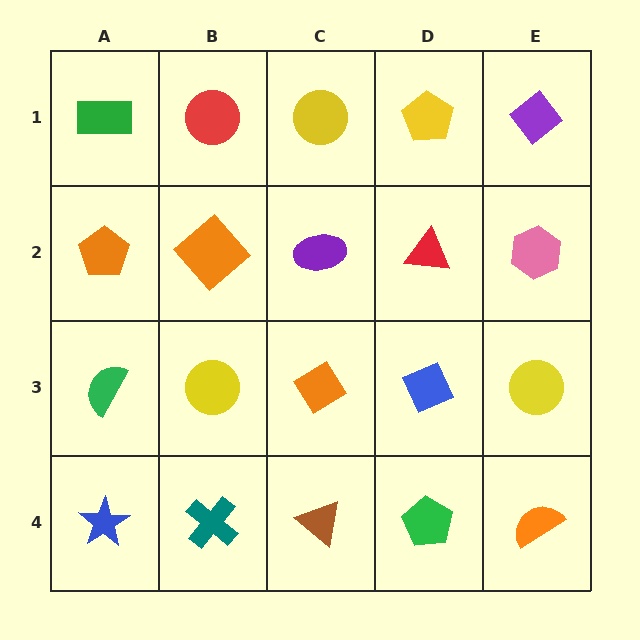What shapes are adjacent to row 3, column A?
An orange pentagon (row 2, column A), a blue star (row 4, column A), a yellow circle (row 3, column B).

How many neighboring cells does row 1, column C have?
3.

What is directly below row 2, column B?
A yellow circle.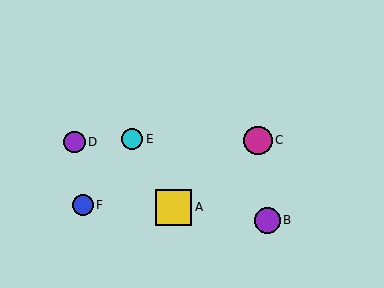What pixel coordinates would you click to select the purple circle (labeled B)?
Click at (267, 220) to select the purple circle B.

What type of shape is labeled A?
Shape A is a yellow square.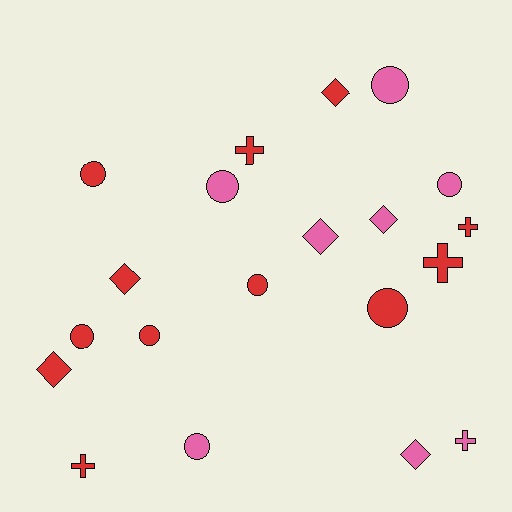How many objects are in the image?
There are 20 objects.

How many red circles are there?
There are 5 red circles.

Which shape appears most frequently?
Circle, with 9 objects.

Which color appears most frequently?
Red, with 12 objects.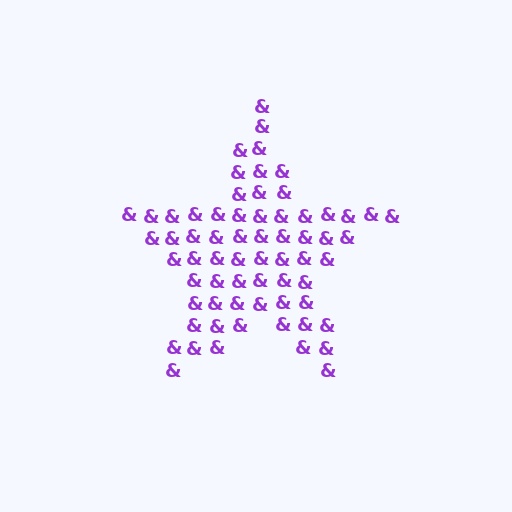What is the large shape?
The large shape is a star.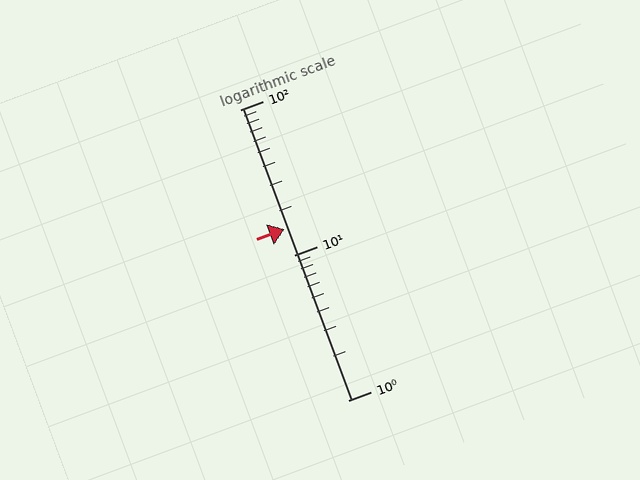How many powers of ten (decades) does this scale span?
The scale spans 2 decades, from 1 to 100.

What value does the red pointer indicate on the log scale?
The pointer indicates approximately 15.